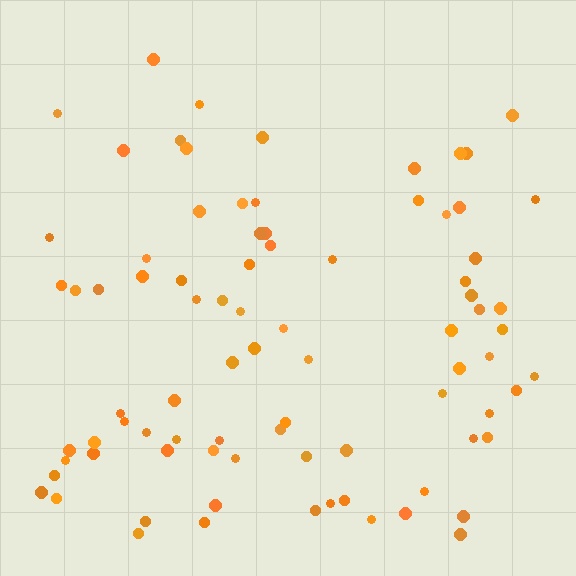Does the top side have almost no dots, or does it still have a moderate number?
Still a moderate number, just noticeably fewer than the bottom.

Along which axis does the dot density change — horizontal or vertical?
Vertical.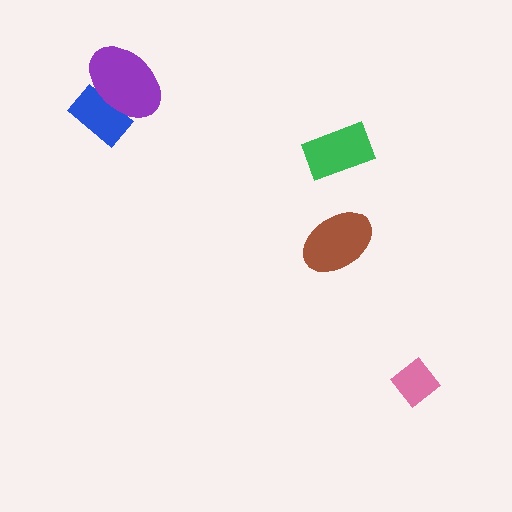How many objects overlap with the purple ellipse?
1 object overlaps with the purple ellipse.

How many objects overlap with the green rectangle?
0 objects overlap with the green rectangle.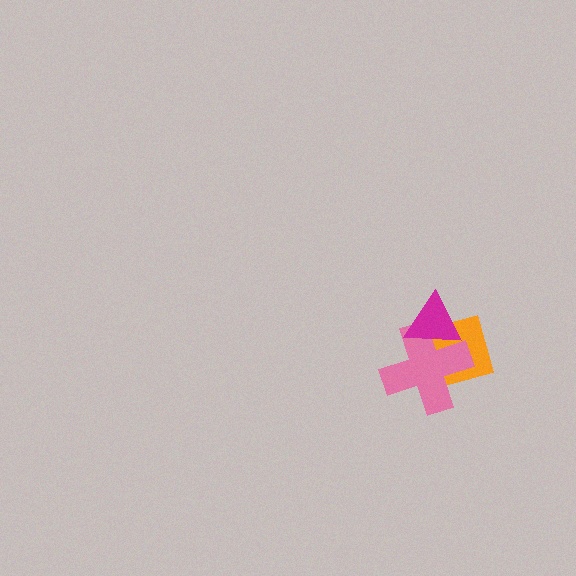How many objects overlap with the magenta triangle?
2 objects overlap with the magenta triangle.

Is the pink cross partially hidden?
Yes, it is partially covered by another shape.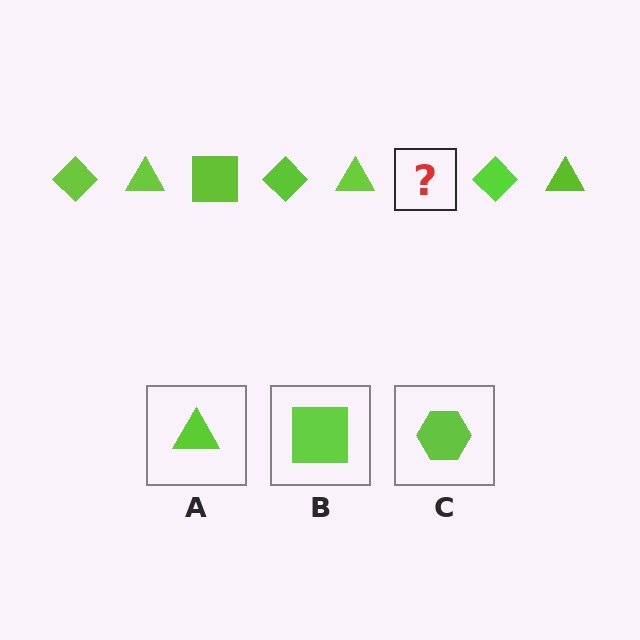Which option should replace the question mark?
Option B.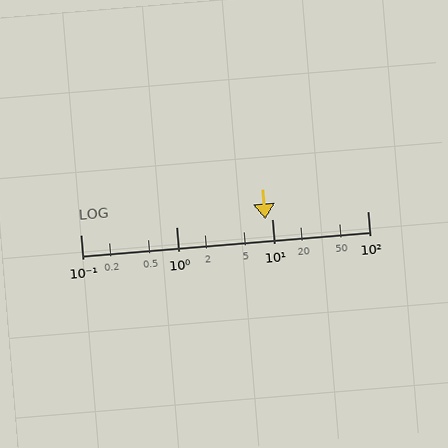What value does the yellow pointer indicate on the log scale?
The pointer indicates approximately 8.5.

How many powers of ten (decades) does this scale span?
The scale spans 3 decades, from 0.1 to 100.